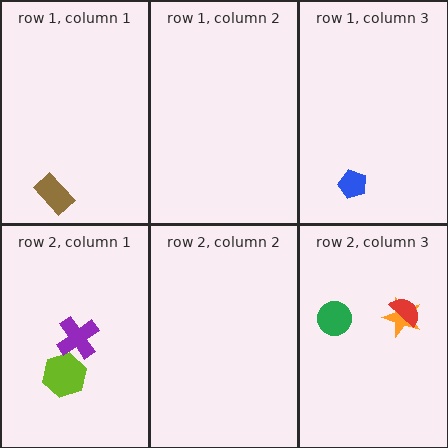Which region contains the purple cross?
The row 2, column 1 region.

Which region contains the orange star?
The row 2, column 3 region.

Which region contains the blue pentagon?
The row 1, column 3 region.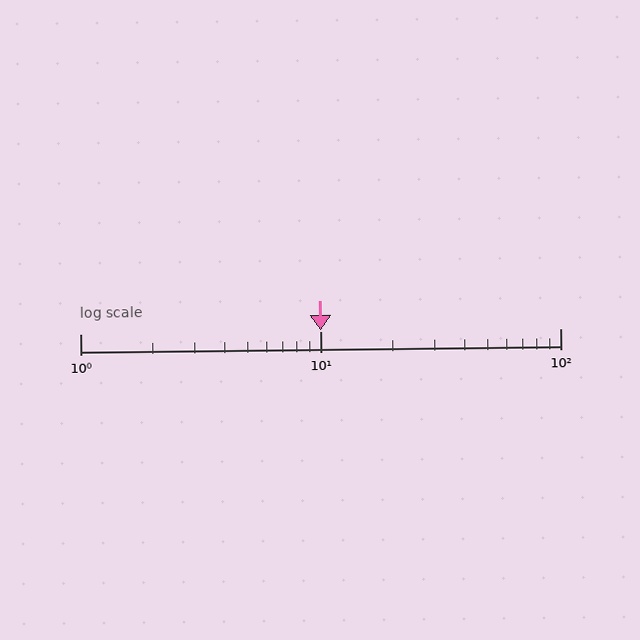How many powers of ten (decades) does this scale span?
The scale spans 2 decades, from 1 to 100.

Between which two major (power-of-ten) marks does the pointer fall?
The pointer is between 10 and 100.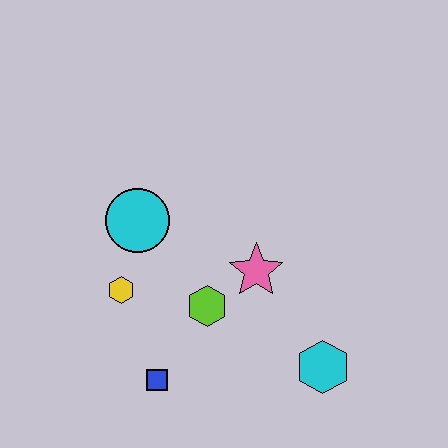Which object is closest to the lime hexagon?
The pink star is closest to the lime hexagon.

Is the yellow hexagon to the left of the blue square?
Yes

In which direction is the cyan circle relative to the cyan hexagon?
The cyan circle is to the left of the cyan hexagon.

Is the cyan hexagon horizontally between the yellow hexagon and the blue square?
No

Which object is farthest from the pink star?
The blue square is farthest from the pink star.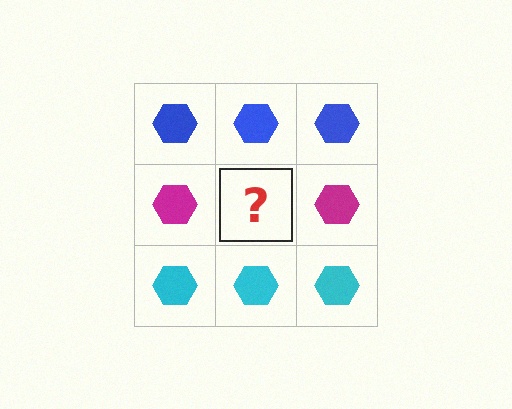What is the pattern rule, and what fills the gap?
The rule is that each row has a consistent color. The gap should be filled with a magenta hexagon.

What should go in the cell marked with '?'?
The missing cell should contain a magenta hexagon.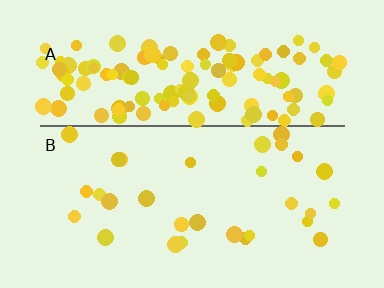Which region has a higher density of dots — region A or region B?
A (the top).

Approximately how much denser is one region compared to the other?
Approximately 4.2× — region A over region B.